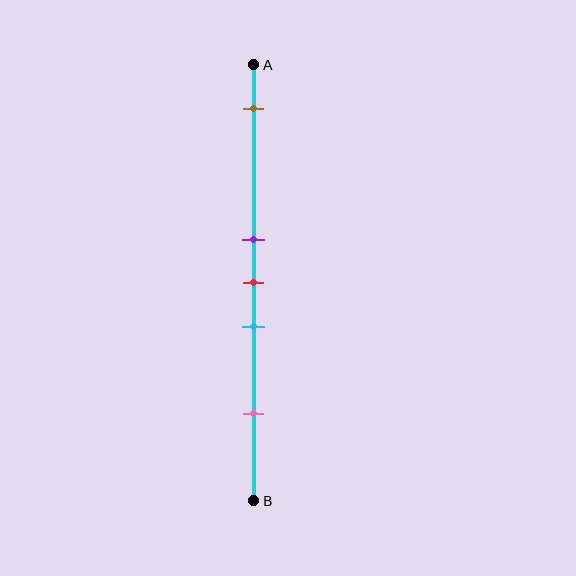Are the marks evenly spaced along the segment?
No, the marks are not evenly spaced.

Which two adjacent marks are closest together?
The purple and red marks are the closest adjacent pair.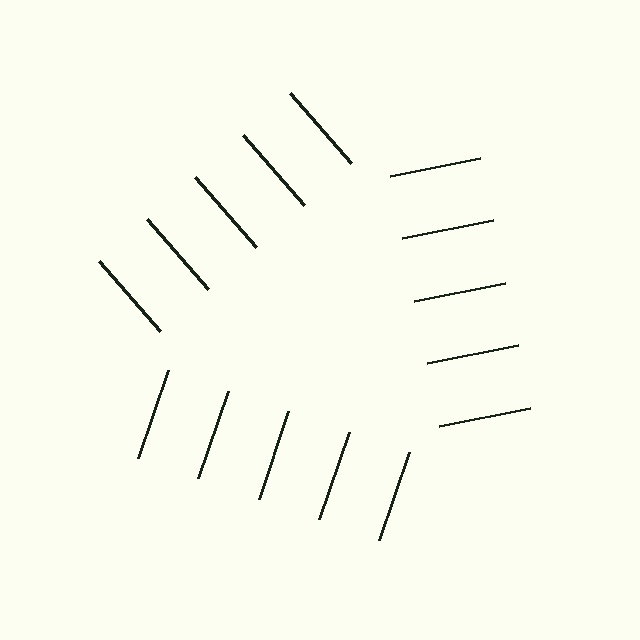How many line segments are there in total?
15 — 5 along each of the 3 edges.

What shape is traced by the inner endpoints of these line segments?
An illusory triangle — the line segments terminate on its edges but no continuous stroke is drawn.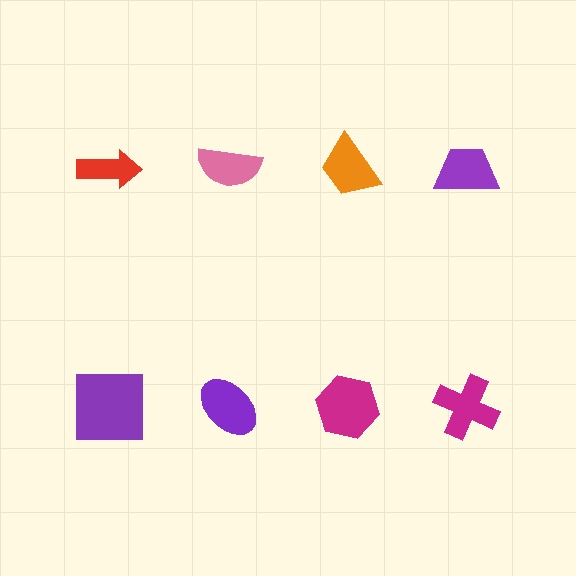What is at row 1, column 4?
A purple trapezoid.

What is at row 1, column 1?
A red arrow.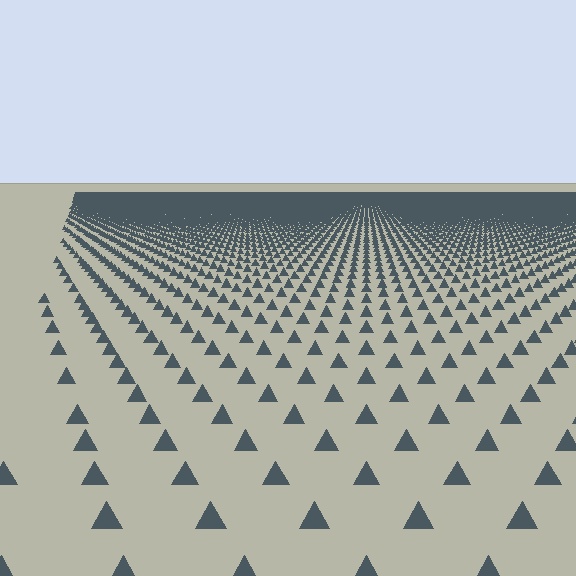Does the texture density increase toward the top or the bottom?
Density increases toward the top.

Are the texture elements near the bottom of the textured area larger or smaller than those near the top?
Larger. Near the bottom, elements are closer to the viewer and appear at a bigger on-screen size.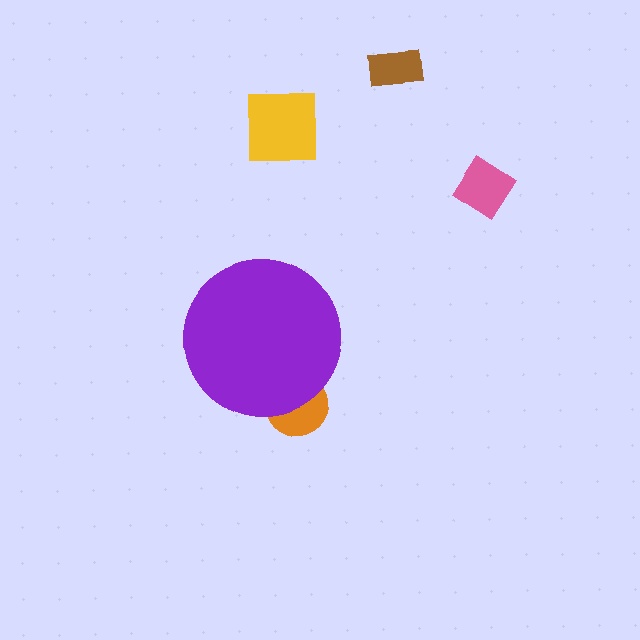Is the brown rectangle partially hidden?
No, the brown rectangle is fully visible.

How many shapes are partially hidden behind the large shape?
1 shape is partially hidden.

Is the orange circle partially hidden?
Yes, the orange circle is partially hidden behind the purple circle.